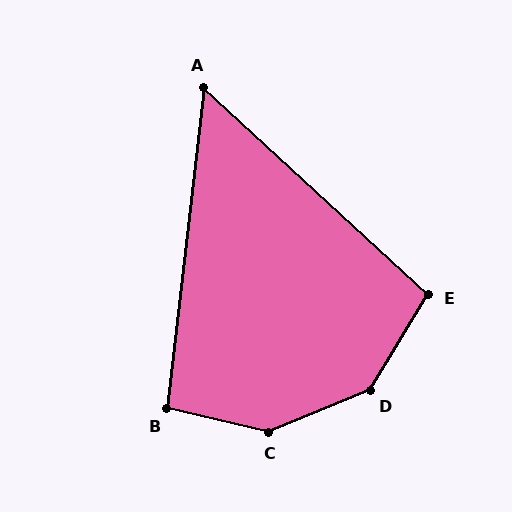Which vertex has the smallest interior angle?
A, at approximately 54 degrees.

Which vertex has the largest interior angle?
C, at approximately 144 degrees.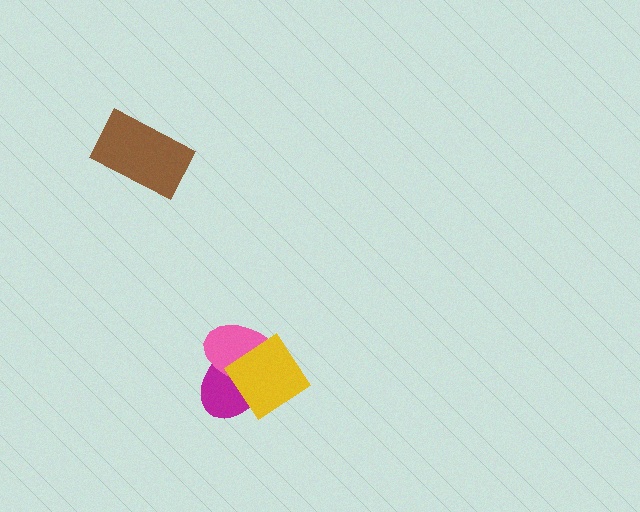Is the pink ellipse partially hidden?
Yes, it is partially covered by another shape.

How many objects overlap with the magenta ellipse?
2 objects overlap with the magenta ellipse.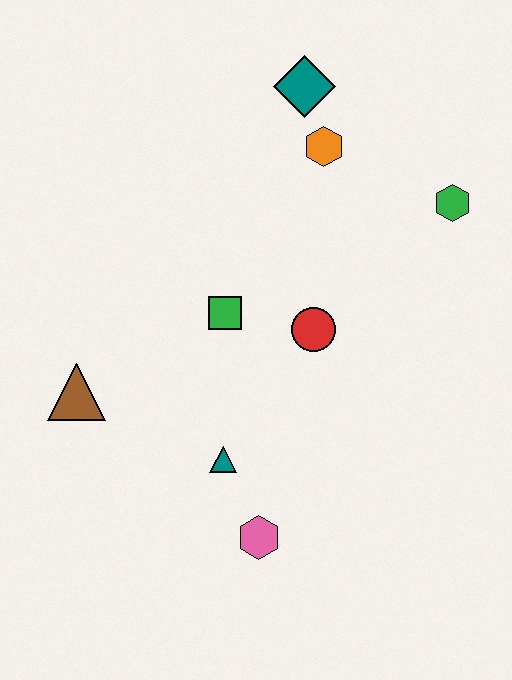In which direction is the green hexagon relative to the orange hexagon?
The green hexagon is to the right of the orange hexagon.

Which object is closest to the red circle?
The green square is closest to the red circle.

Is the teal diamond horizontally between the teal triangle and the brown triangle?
No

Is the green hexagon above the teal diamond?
No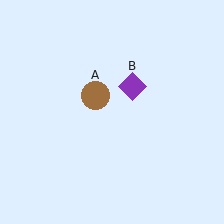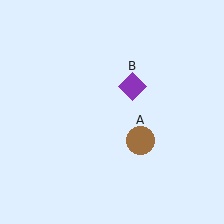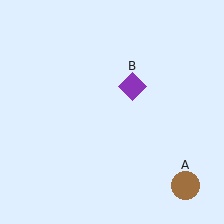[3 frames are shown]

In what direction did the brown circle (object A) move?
The brown circle (object A) moved down and to the right.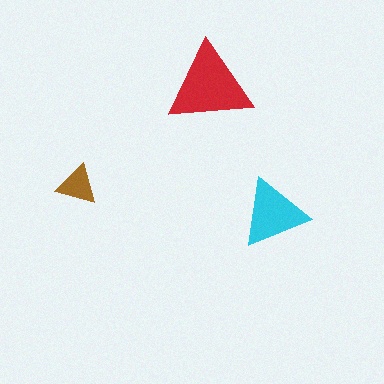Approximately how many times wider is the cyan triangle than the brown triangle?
About 1.5 times wider.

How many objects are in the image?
There are 3 objects in the image.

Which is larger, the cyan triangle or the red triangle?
The red one.